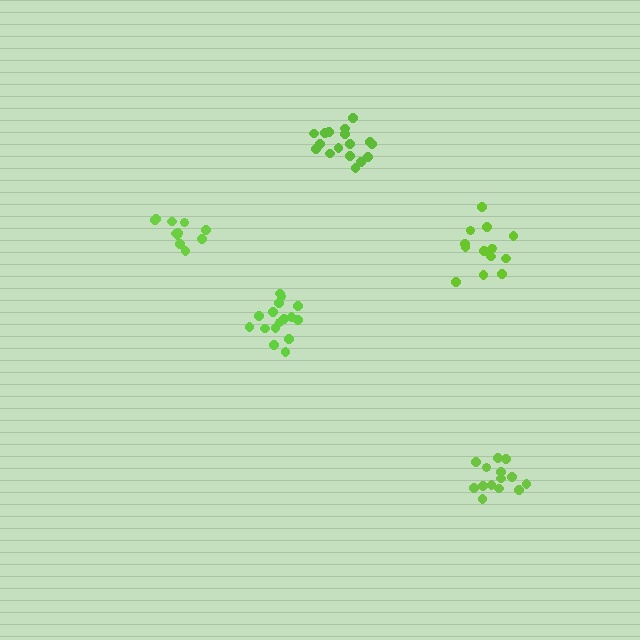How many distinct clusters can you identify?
There are 5 distinct clusters.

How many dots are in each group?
Group 1: 11 dots, Group 2: 16 dots, Group 3: 14 dots, Group 4: 14 dots, Group 5: 17 dots (72 total).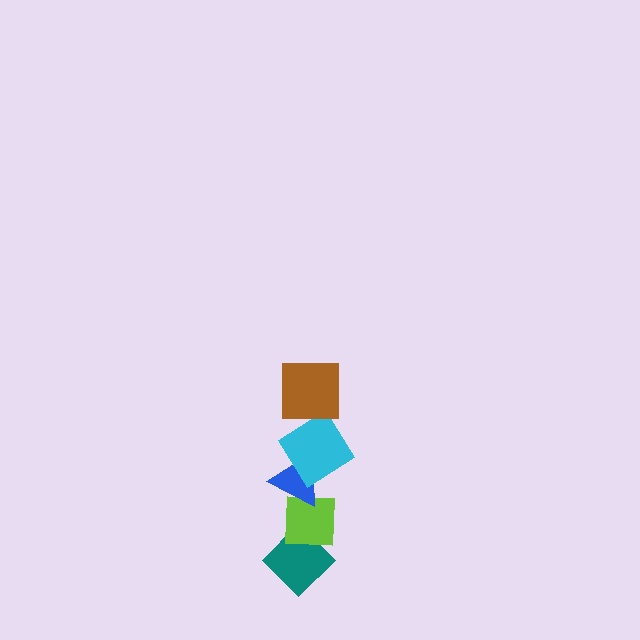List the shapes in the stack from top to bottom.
From top to bottom: the brown square, the cyan diamond, the blue triangle, the lime square, the teal diamond.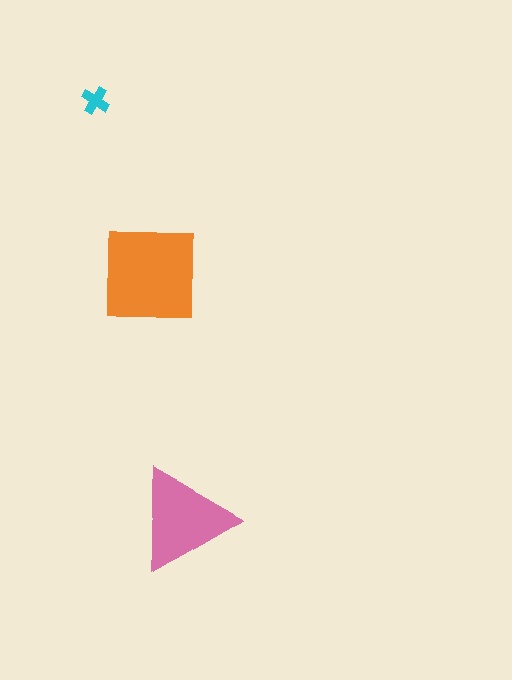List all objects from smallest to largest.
The cyan cross, the pink triangle, the orange square.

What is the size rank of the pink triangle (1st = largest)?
2nd.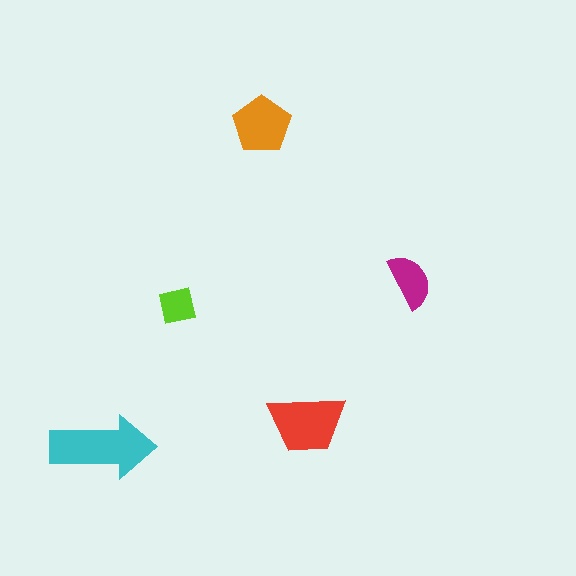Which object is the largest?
The cyan arrow.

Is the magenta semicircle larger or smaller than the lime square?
Larger.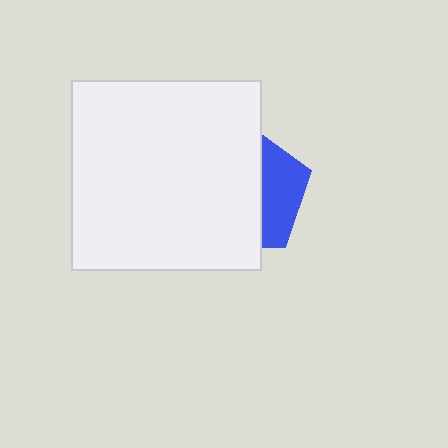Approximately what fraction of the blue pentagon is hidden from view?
Roughly 67% of the blue pentagon is hidden behind the white square.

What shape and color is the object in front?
The object in front is a white square.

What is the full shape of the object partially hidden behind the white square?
The partially hidden object is a blue pentagon.